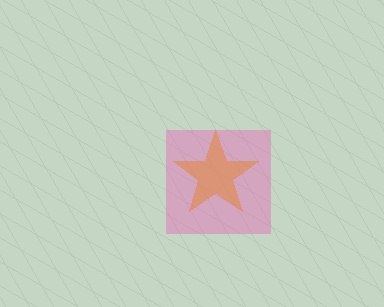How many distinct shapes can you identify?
There are 2 distinct shapes: a pink square, an orange star.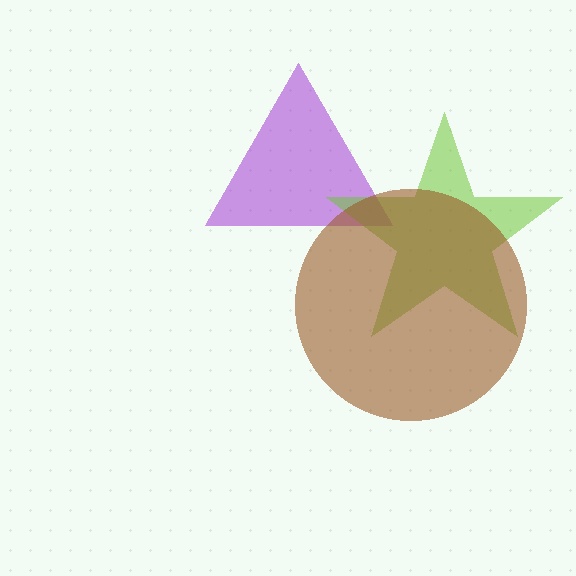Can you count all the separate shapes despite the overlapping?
Yes, there are 3 separate shapes.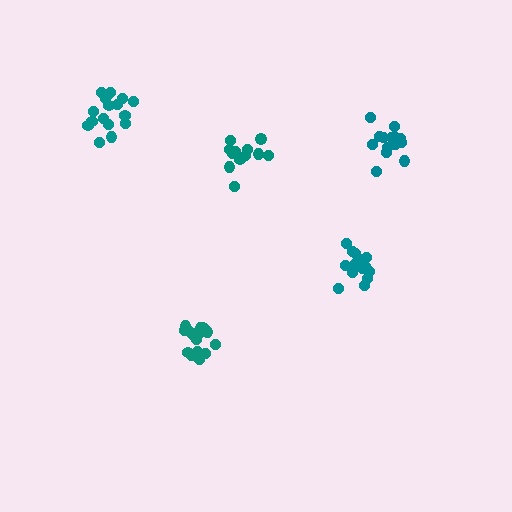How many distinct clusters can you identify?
There are 5 distinct clusters.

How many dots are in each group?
Group 1: 14 dots, Group 2: 17 dots, Group 3: 12 dots, Group 4: 16 dots, Group 5: 17 dots (76 total).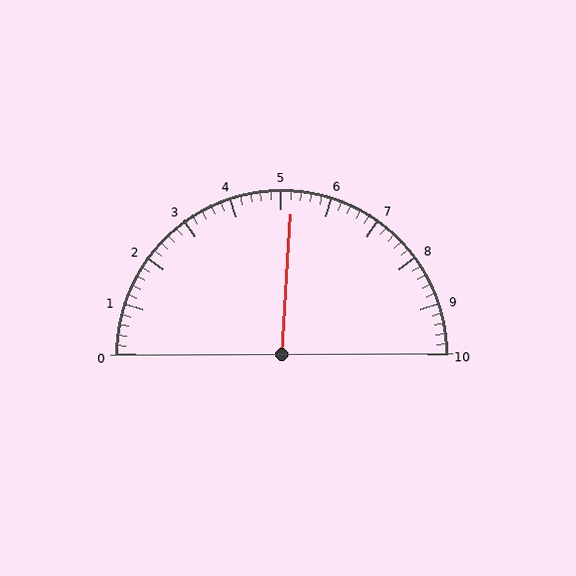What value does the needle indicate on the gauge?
The needle indicates approximately 5.2.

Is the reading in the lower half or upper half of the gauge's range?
The reading is in the upper half of the range (0 to 10).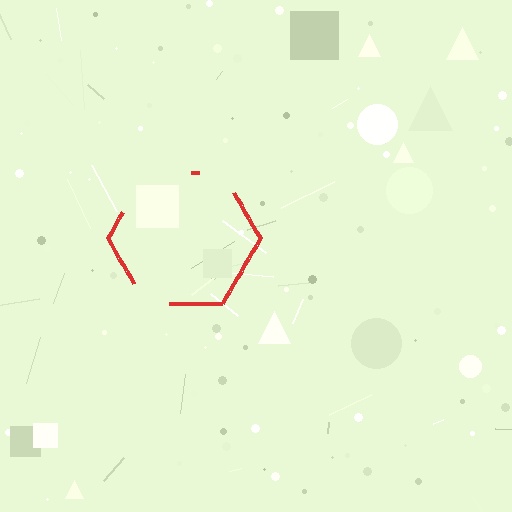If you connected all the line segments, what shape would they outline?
They would outline a hexagon.